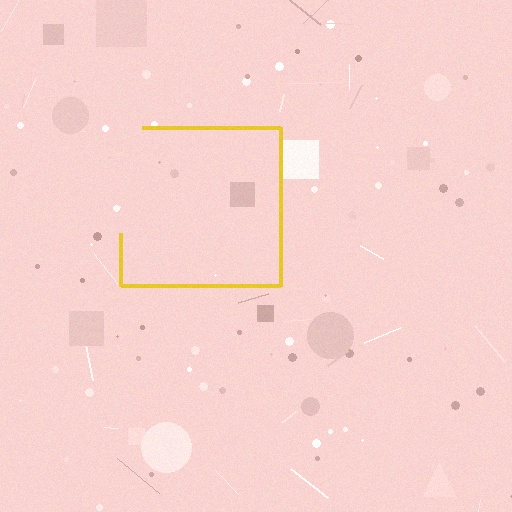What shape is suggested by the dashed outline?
The dashed outline suggests a square.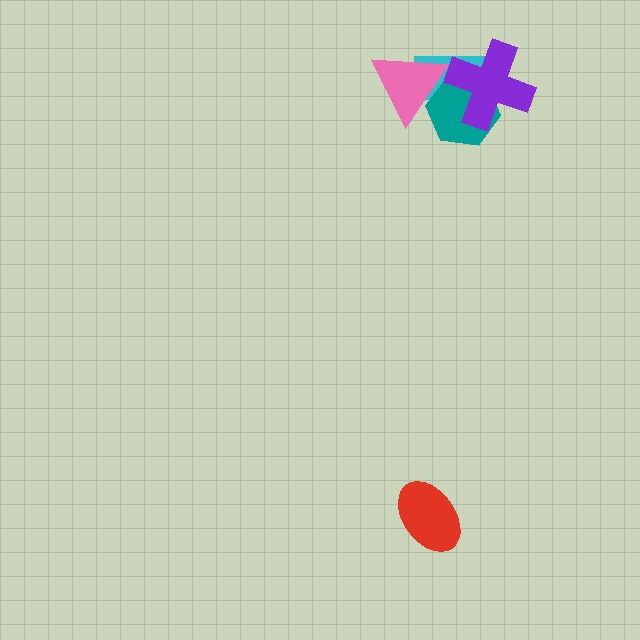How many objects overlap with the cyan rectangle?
3 objects overlap with the cyan rectangle.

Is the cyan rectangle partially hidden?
Yes, it is partially covered by another shape.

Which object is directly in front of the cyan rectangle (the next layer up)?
The teal hexagon is directly in front of the cyan rectangle.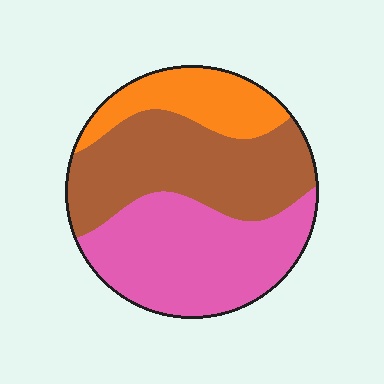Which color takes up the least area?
Orange, at roughly 20%.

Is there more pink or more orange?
Pink.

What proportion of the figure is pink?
Pink covers about 40% of the figure.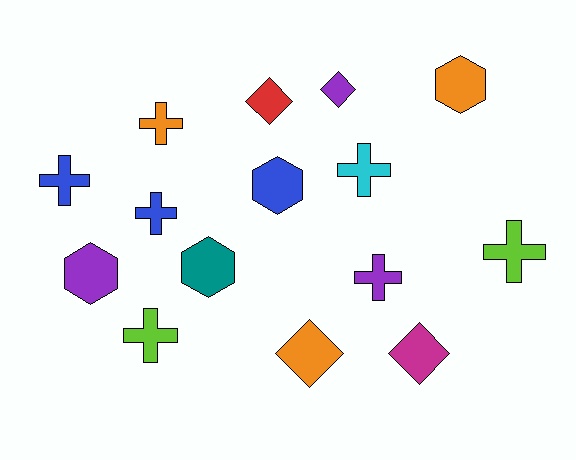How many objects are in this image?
There are 15 objects.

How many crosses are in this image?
There are 7 crosses.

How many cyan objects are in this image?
There is 1 cyan object.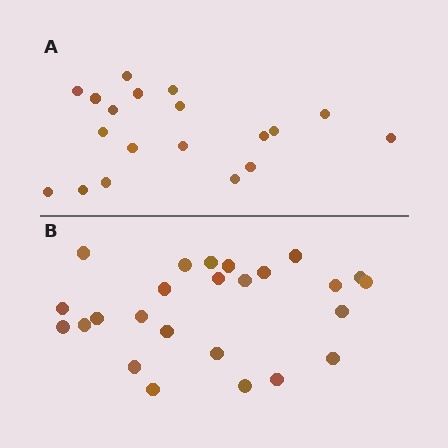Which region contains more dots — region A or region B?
Region B (the bottom region) has more dots.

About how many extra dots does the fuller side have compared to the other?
Region B has about 6 more dots than region A.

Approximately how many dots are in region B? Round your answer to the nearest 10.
About 20 dots. (The exact count is 25, which rounds to 20.)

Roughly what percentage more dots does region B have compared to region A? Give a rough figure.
About 30% more.